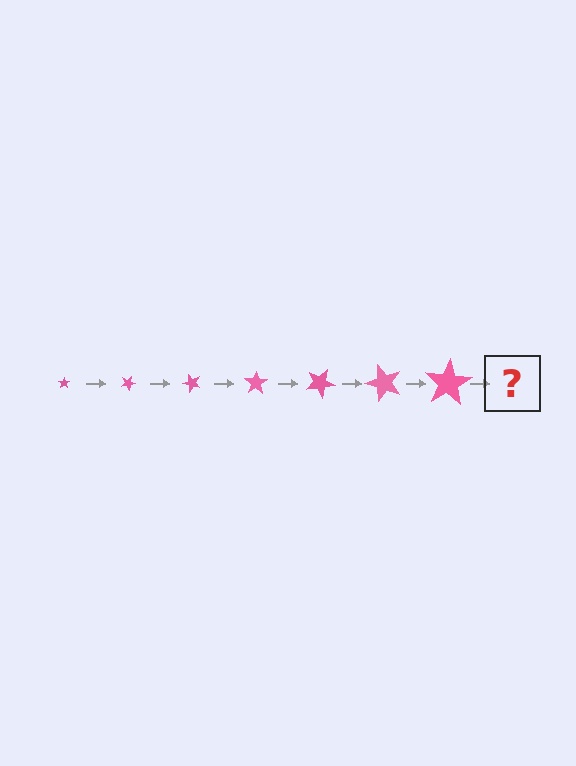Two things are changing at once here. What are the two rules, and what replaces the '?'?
The two rules are that the star grows larger each step and it rotates 25 degrees each step. The '?' should be a star, larger than the previous one and rotated 175 degrees from the start.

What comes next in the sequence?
The next element should be a star, larger than the previous one and rotated 175 degrees from the start.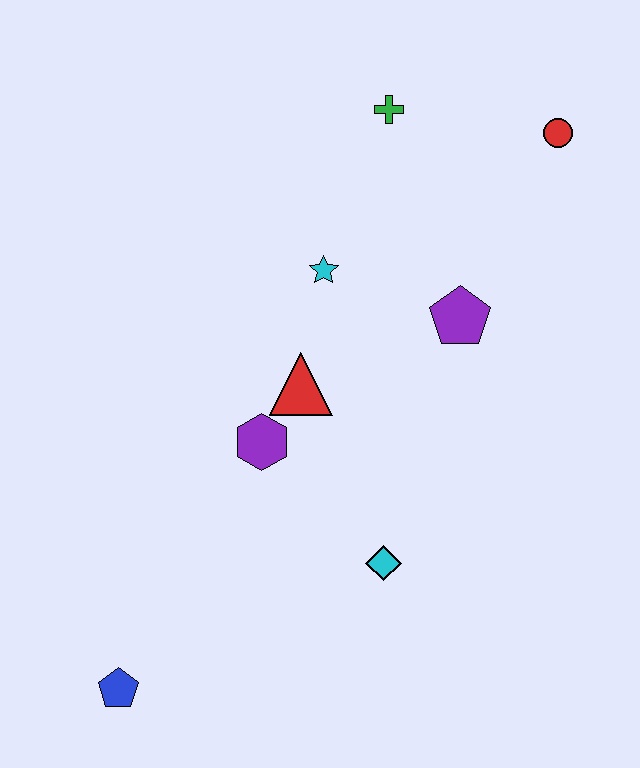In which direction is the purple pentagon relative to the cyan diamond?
The purple pentagon is above the cyan diamond.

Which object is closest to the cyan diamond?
The purple hexagon is closest to the cyan diamond.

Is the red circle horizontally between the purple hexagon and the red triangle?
No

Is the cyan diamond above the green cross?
No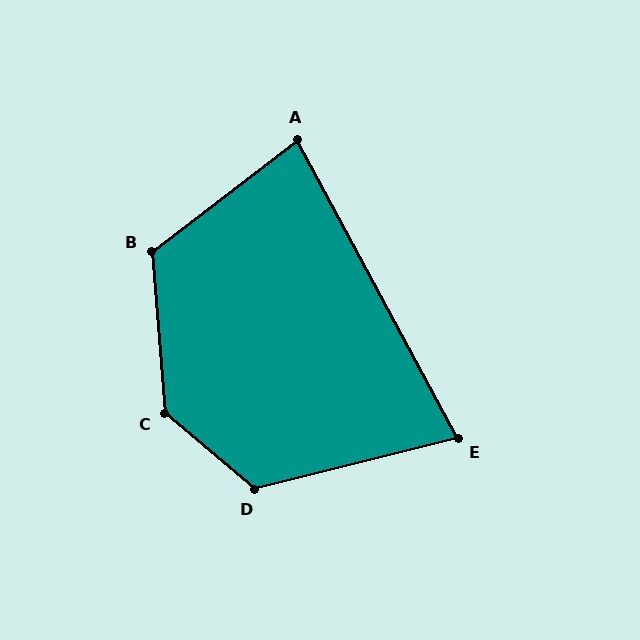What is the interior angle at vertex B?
Approximately 123 degrees (obtuse).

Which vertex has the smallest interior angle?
E, at approximately 76 degrees.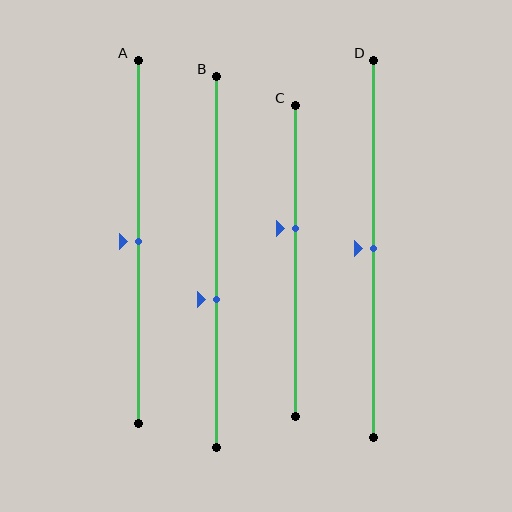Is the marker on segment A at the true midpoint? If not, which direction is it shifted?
Yes, the marker on segment A is at the true midpoint.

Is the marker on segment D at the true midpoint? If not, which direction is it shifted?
Yes, the marker on segment D is at the true midpoint.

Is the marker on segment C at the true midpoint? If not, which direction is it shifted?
No, the marker on segment C is shifted upward by about 10% of the segment length.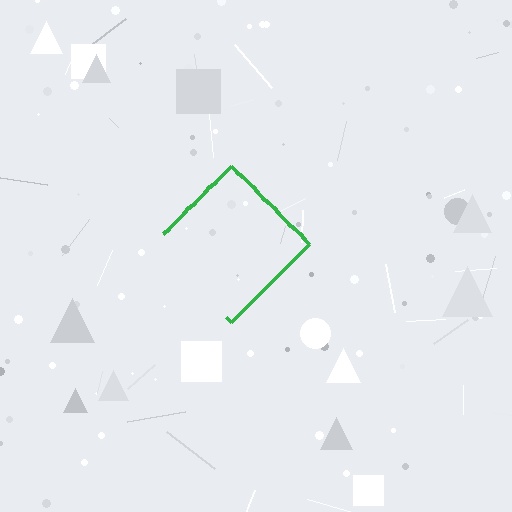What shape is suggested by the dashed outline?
The dashed outline suggests a diamond.